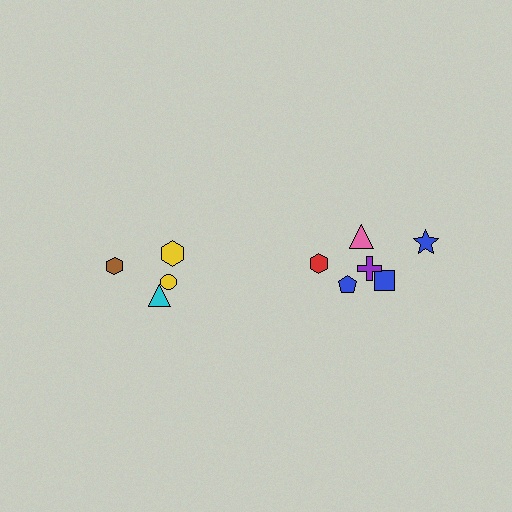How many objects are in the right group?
There are 6 objects.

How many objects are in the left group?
There are 4 objects.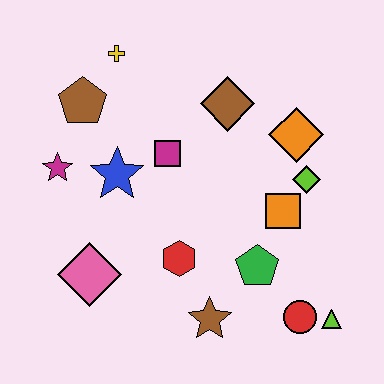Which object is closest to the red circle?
The lime triangle is closest to the red circle.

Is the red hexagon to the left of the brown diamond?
Yes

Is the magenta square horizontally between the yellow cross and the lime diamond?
Yes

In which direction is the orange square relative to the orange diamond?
The orange square is below the orange diamond.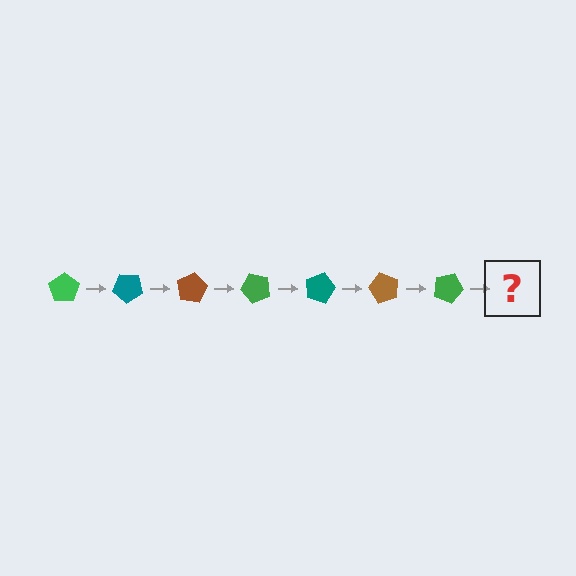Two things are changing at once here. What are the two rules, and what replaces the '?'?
The two rules are that it rotates 40 degrees each step and the color cycles through green, teal, and brown. The '?' should be a teal pentagon, rotated 280 degrees from the start.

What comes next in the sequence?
The next element should be a teal pentagon, rotated 280 degrees from the start.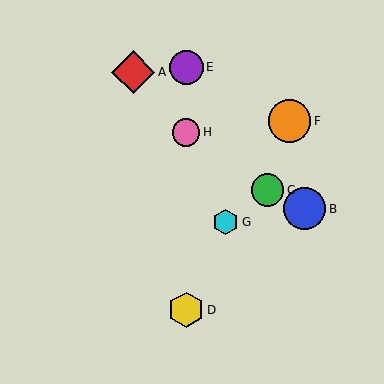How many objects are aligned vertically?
3 objects (D, E, H) are aligned vertically.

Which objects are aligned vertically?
Objects D, E, H are aligned vertically.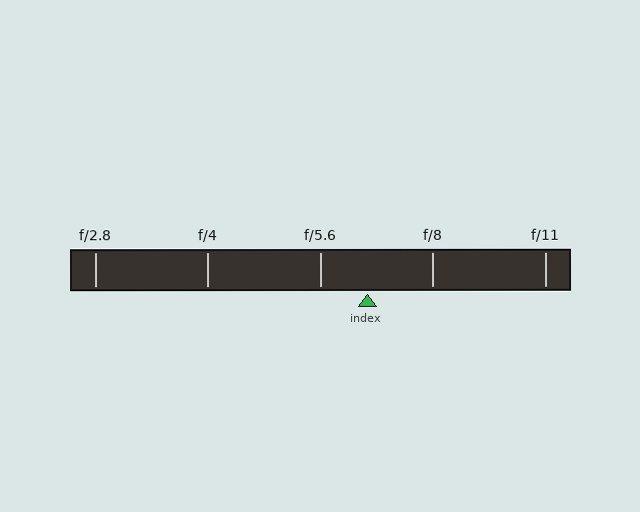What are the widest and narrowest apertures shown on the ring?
The widest aperture shown is f/2.8 and the narrowest is f/11.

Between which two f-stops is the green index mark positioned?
The index mark is between f/5.6 and f/8.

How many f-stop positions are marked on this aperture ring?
There are 5 f-stop positions marked.